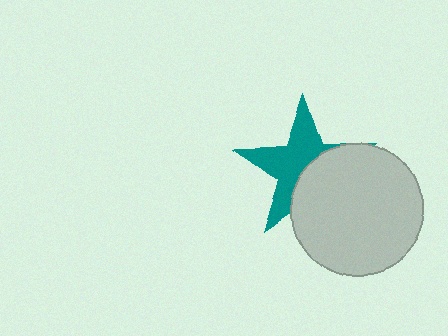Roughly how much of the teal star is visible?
About half of it is visible (roughly 55%).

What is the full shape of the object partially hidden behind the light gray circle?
The partially hidden object is a teal star.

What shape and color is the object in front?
The object in front is a light gray circle.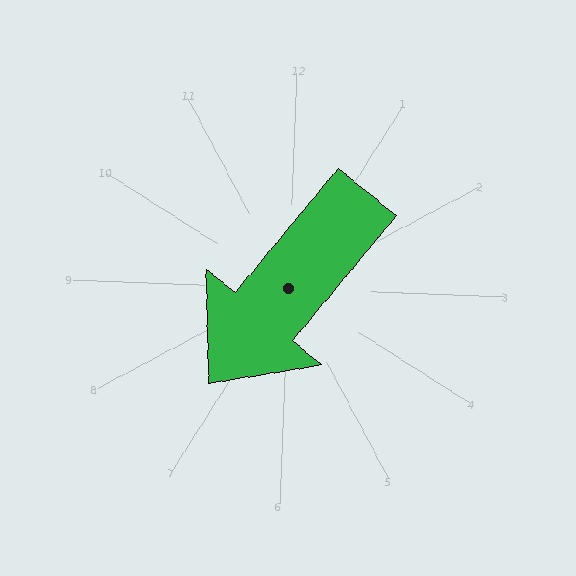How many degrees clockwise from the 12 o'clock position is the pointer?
Approximately 217 degrees.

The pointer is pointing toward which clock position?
Roughly 7 o'clock.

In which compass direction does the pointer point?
Southwest.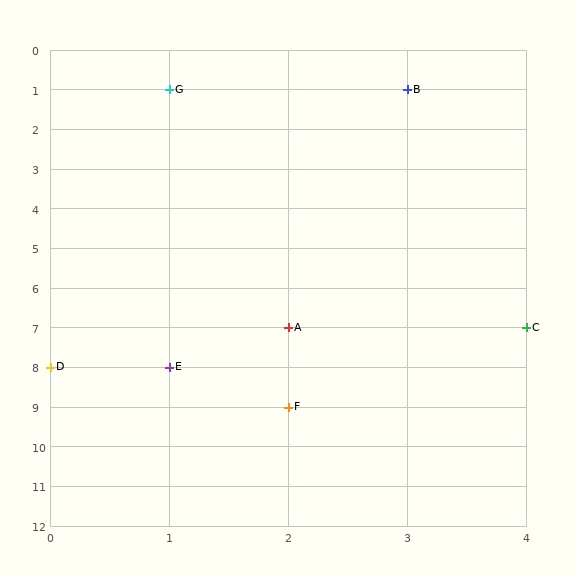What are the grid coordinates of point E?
Point E is at grid coordinates (1, 8).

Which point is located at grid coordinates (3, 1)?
Point B is at (3, 1).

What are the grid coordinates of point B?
Point B is at grid coordinates (3, 1).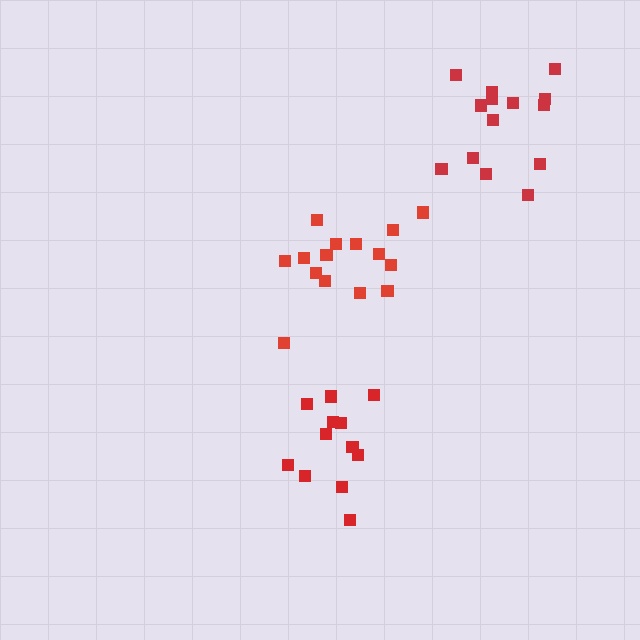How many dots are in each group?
Group 1: 15 dots, Group 2: 12 dots, Group 3: 14 dots (41 total).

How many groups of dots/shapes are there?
There are 3 groups.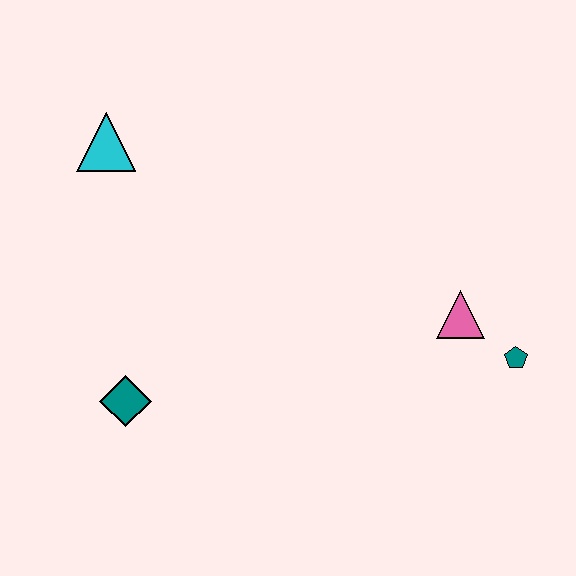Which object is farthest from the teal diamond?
The teal pentagon is farthest from the teal diamond.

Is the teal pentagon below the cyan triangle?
Yes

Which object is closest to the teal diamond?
The cyan triangle is closest to the teal diamond.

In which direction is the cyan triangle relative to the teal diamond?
The cyan triangle is above the teal diamond.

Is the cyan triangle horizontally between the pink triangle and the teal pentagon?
No